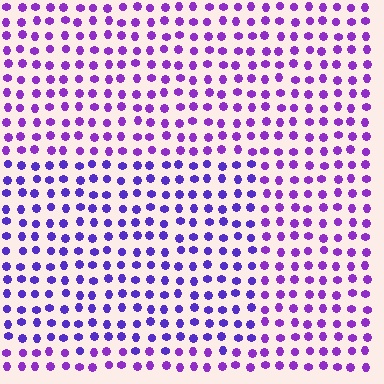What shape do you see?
I see a rectangle.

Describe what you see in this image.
The image is filled with small purple elements in a uniform arrangement. A rectangle-shaped region is visible where the elements are tinted to a slightly different hue, forming a subtle color boundary.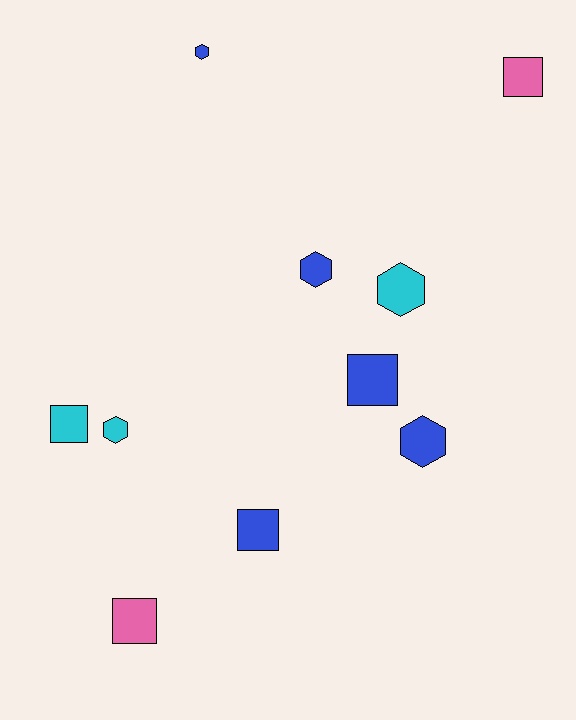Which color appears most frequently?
Blue, with 5 objects.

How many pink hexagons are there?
There are no pink hexagons.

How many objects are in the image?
There are 10 objects.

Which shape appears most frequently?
Hexagon, with 5 objects.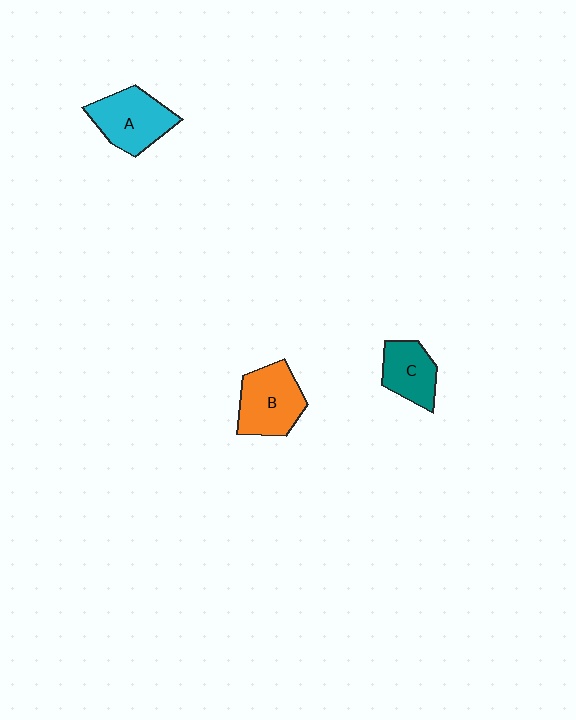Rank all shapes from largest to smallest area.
From largest to smallest: B (orange), A (cyan), C (teal).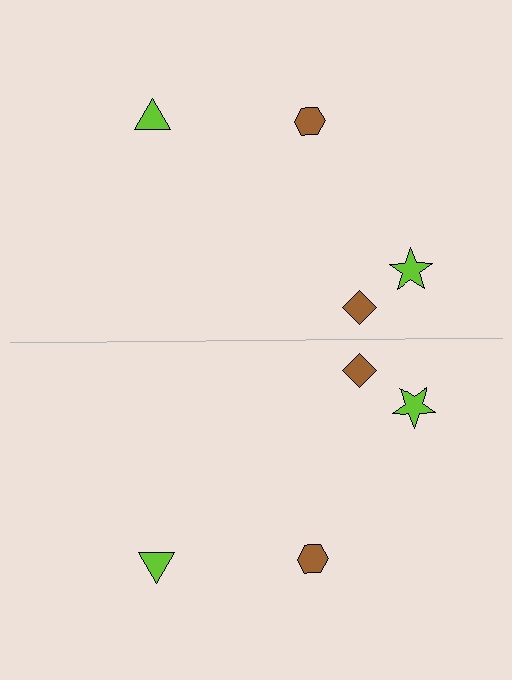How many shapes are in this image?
There are 8 shapes in this image.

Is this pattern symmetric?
Yes, this pattern has bilateral (reflection) symmetry.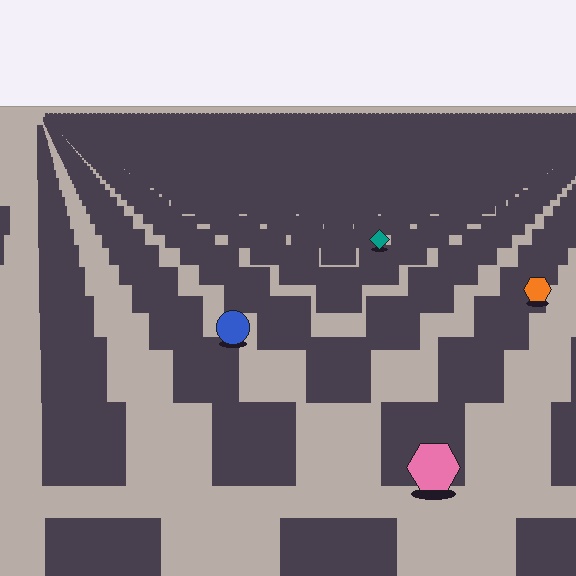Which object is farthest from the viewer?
The teal diamond is farthest from the viewer. It appears smaller and the ground texture around it is denser.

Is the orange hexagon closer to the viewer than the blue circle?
No. The blue circle is closer — you can tell from the texture gradient: the ground texture is coarser near it.